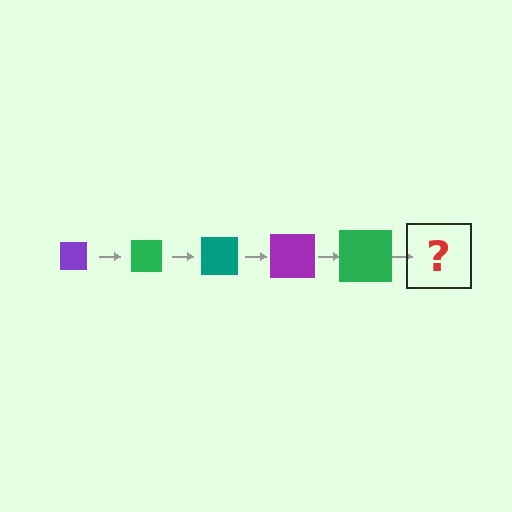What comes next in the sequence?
The next element should be a teal square, larger than the previous one.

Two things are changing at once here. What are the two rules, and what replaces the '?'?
The two rules are that the square grows larger each step and the color cycles through purple, green, and teal. The '?' should be a teal square, larger than the previous one.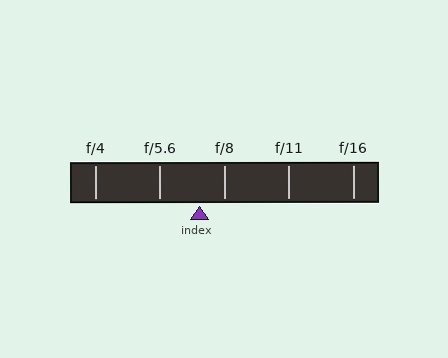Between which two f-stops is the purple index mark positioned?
The index mark is between f/5.6 and f/8.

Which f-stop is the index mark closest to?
The index mark is closest to f/8.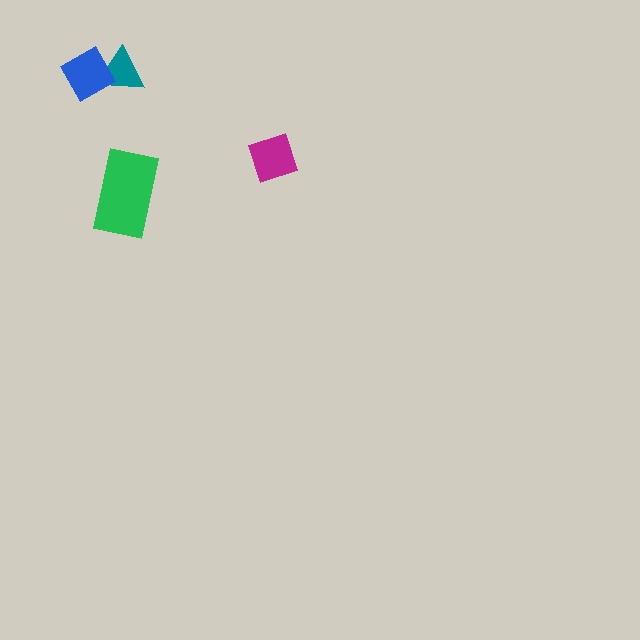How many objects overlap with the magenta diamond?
0 objects overlap with the magenta diamond.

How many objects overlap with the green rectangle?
0 objects overlap with the green rectangle.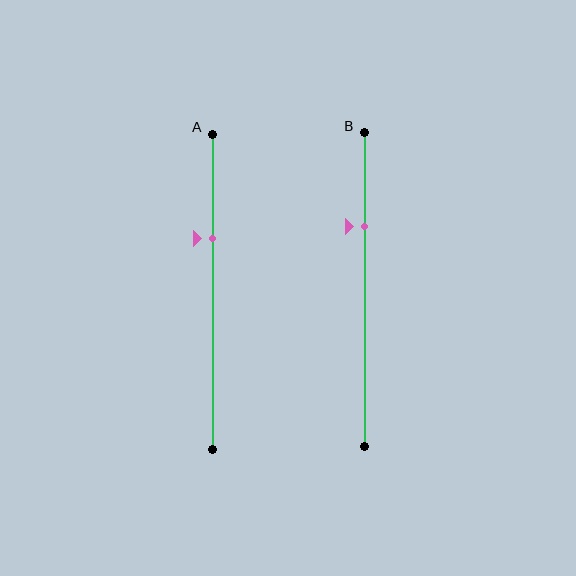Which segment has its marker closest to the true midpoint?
Segment A has its marker closest to the true midpoint.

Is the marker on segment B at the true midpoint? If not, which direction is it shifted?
No, the marker on segment B is shifted upward by about 20% of the segment length.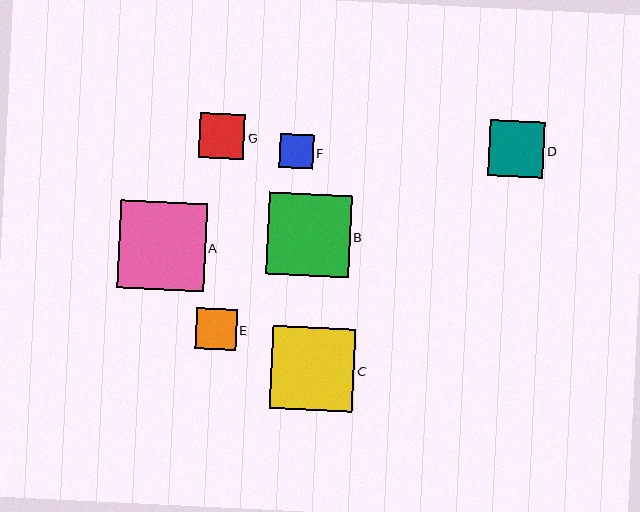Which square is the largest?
Square A is the largest with a size of approximately 87 pixels.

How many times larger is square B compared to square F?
Square B is approximately 2.4 times the size of square F.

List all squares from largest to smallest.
From largest to smallest: A, C, B, D, G, E, F.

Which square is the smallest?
Square F is the smallest with a size of approximately 34 pixels.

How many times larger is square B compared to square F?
Square B is approximately 2.4 times the size of square F.